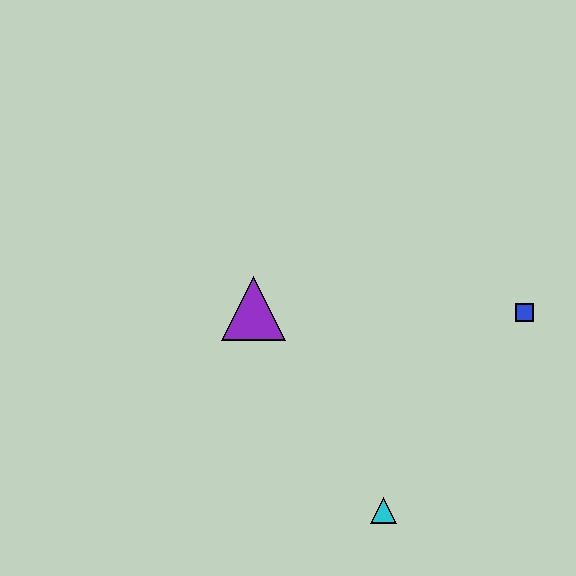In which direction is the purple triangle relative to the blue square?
The purple triangle is to the left of the blue square.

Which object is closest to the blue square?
The cyan triangle is closest to the blue square.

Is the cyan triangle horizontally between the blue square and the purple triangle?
Yes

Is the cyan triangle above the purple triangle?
No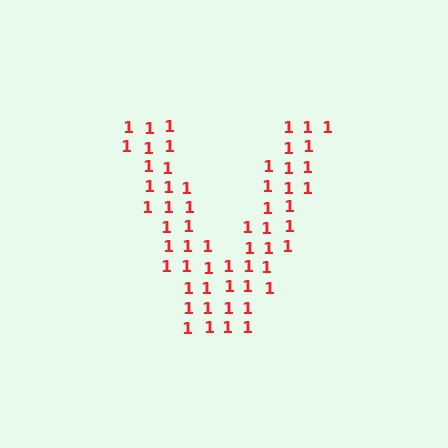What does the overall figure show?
The overall figure shows the letter V.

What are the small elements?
The small elements are digit 1's.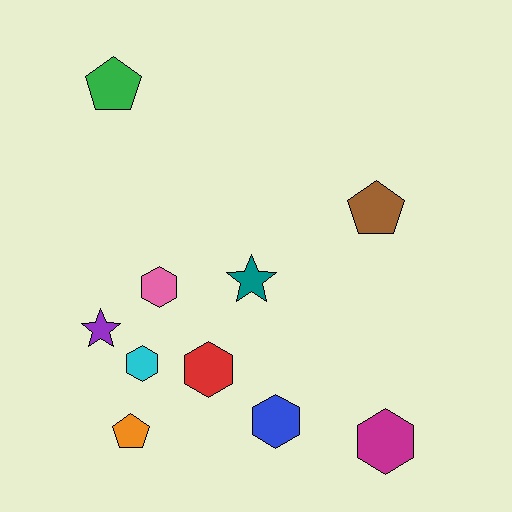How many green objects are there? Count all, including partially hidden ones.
There is 1 green object.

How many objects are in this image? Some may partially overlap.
There are 10 objects.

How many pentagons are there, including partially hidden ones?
There are 3 pentagons.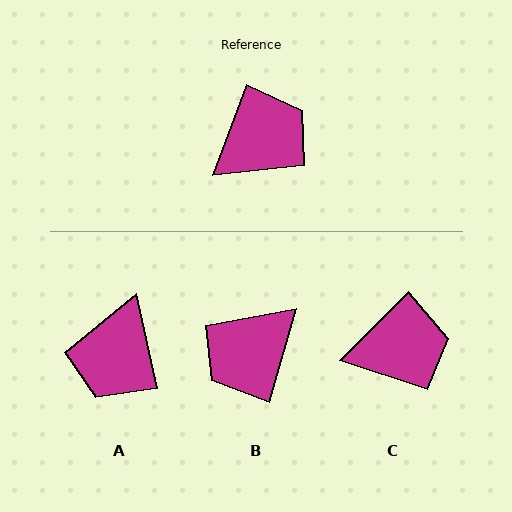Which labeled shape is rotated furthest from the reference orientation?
B, about 176 degrees away.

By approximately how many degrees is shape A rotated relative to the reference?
Approximately 147 degrees clockwise.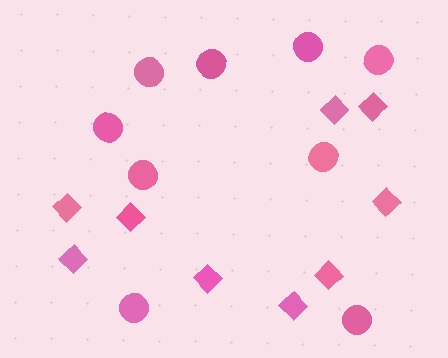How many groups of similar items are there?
There are 2 groups: one group of diamonds (9) and one group of circles (9).